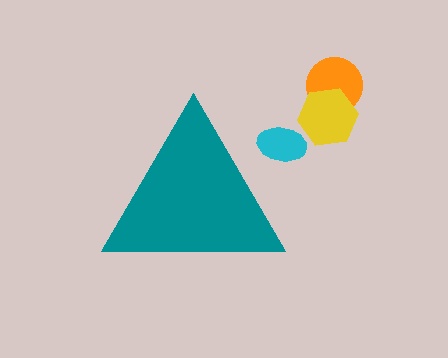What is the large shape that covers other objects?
A teal triangle.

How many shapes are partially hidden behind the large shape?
1 shape is partially hidden.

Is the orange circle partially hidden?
No, the orange circle is fully visible.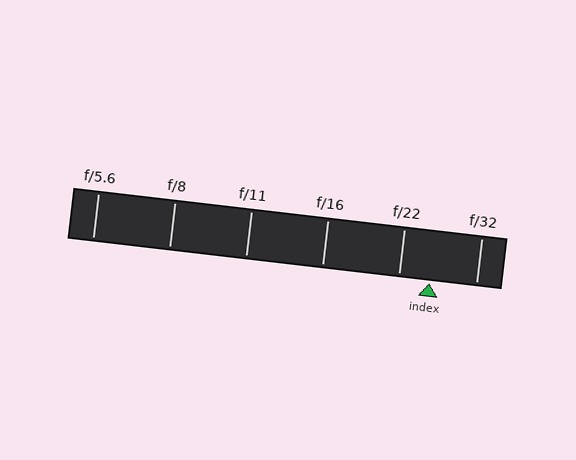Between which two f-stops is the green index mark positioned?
The index mark is between f/22 and f/32.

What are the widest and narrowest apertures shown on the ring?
The widest aperture shown is f/5.6 and the narrowest is f/32.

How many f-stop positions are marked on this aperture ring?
There are 6 f-stop positions marked.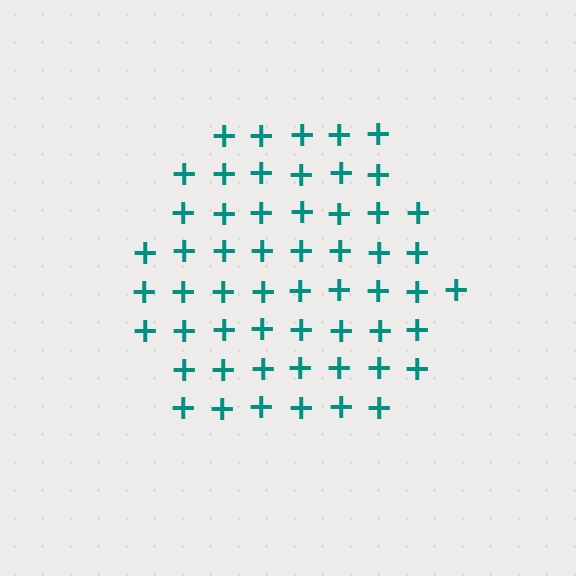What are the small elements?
The small elements are plus signs.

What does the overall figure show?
The overall figure shows a hexagon.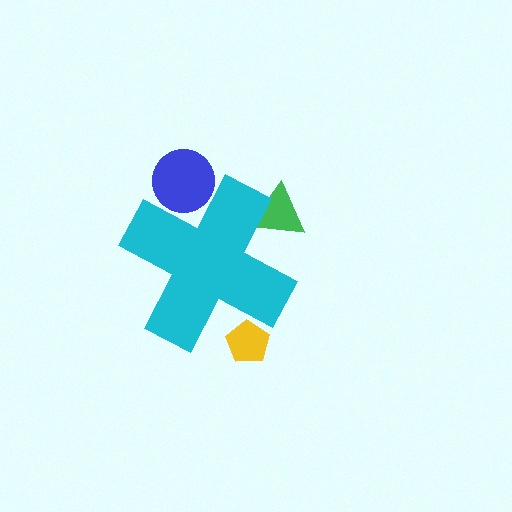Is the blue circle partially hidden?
Yes, the blue circle is partially hidden behind the cyan cross.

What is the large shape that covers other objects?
A cyan cross.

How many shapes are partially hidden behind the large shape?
3 shapes are partially hidden.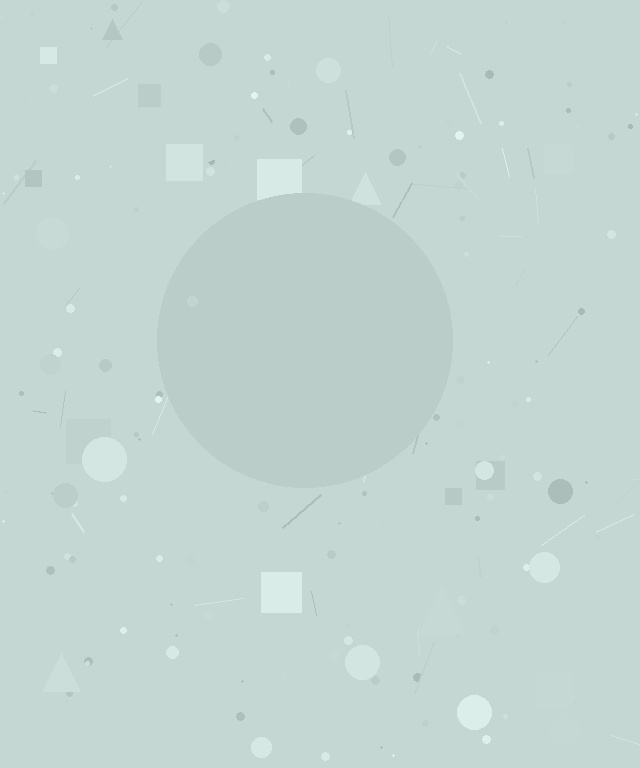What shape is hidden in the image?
A circle is hidden in the image.